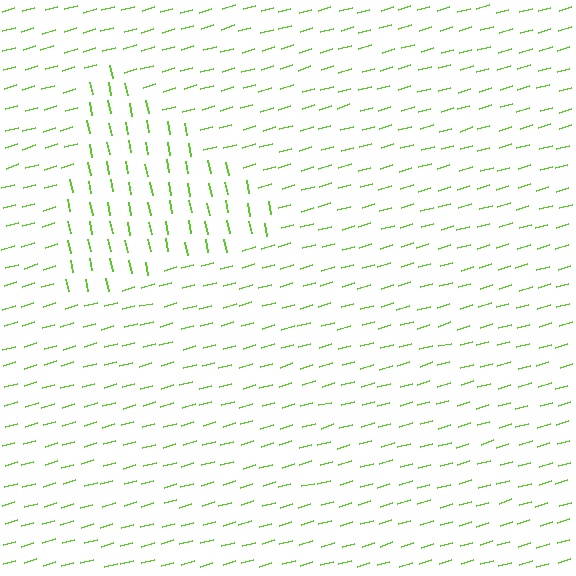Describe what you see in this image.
The image is filled with small lime line segments. A triangle region in the image has lines oriented differently from the surrounding lines, creating a visible texture boundary.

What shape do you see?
I see a triangle.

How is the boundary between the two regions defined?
The boundary is defined purely by a change in line orientation (approximately 85 degrees difference). All lines are the same color and thickness.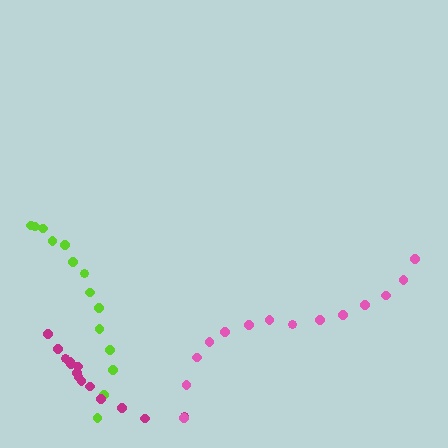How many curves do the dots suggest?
There are 3 distinct paths.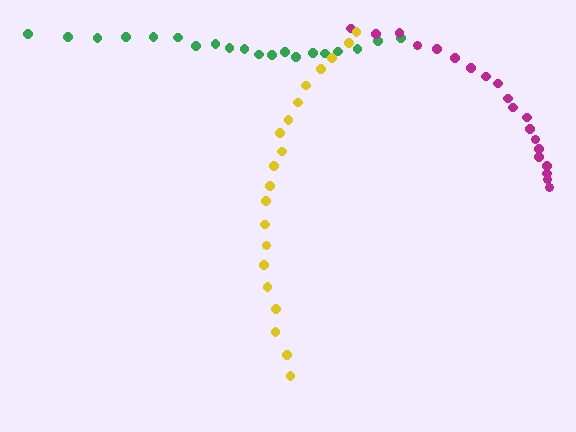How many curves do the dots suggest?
There are 3 distinct paths.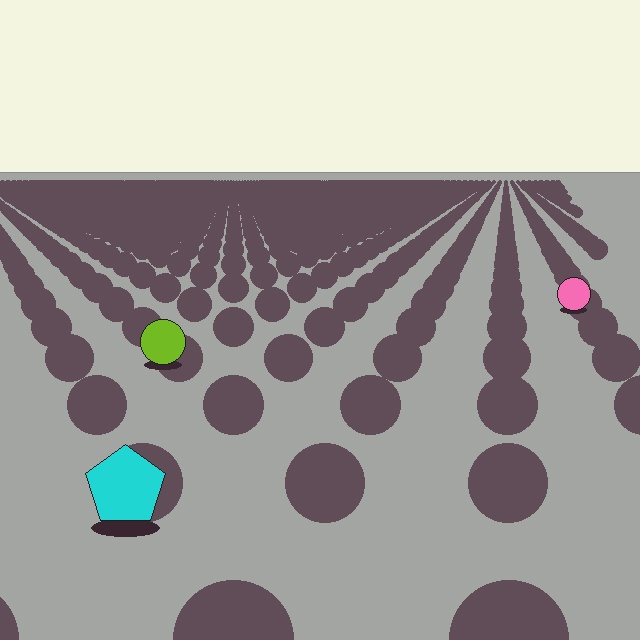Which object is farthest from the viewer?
The pink circle is farthest from the viewer. It appears smaller and the ground texture around it is denser.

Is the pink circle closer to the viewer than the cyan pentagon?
No. The cyan pentagon is closer — you can tell from the texture gradient: the ground texture is coarser near it.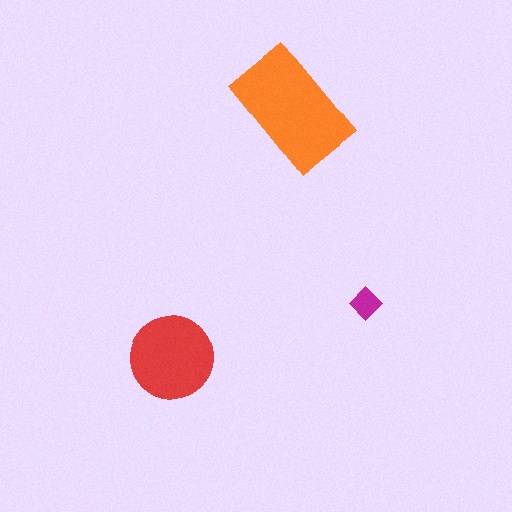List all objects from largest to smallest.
The orange rectangle, the red circle, the magenta diamond.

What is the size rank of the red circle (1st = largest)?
2nd.